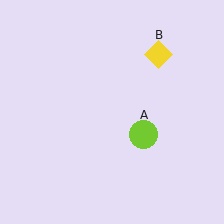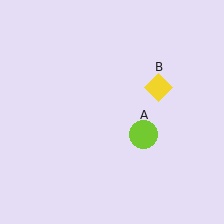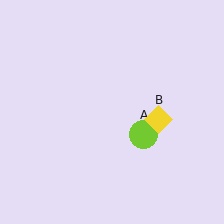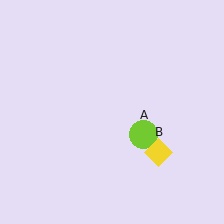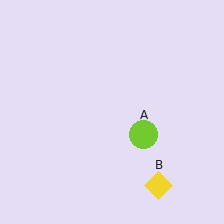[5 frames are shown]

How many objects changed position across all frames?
1 object changed position: yellow diamond (object B).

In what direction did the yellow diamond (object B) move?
The yellow diamond (object B) moved down.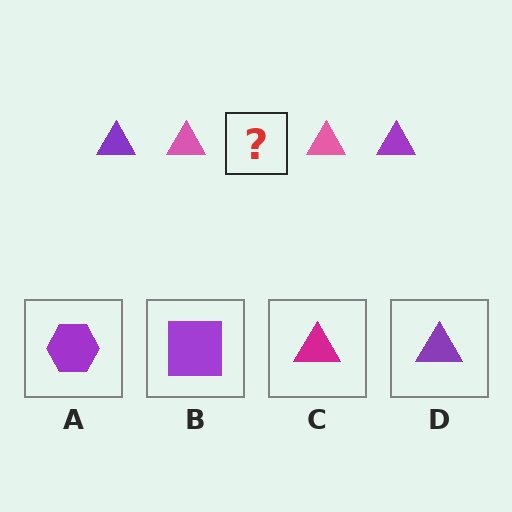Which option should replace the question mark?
Option D.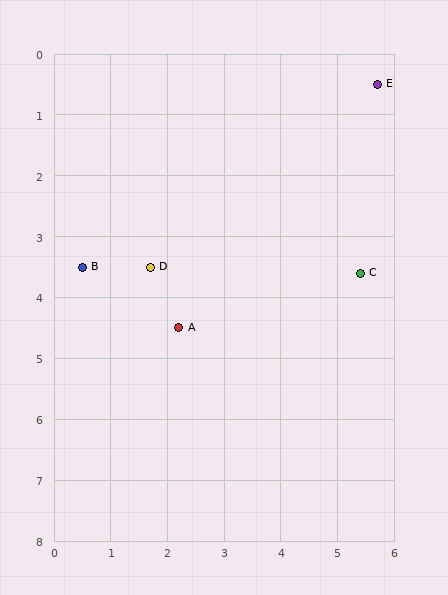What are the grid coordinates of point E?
Point E is at approximately (5.7, 0.5).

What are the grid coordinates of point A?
Point A is at approximately (2.2, 4.5).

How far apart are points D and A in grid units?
Points D and A are about 1.1 grid units apart.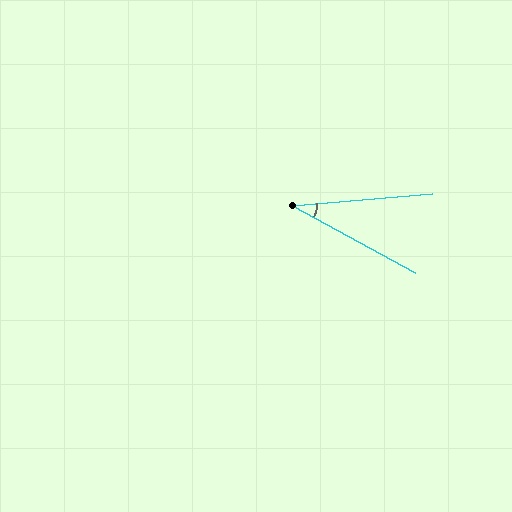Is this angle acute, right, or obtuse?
It is acute.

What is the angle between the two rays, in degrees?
Approximately 33 degrees.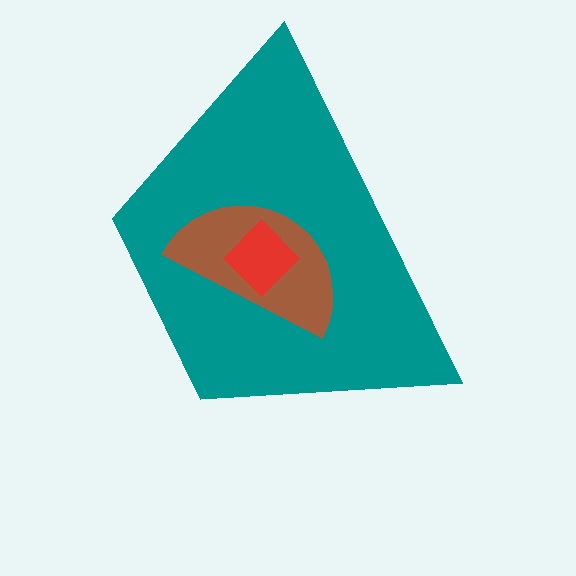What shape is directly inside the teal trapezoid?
The brown semicircle.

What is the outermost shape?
The teal trapezoid.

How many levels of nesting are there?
3.